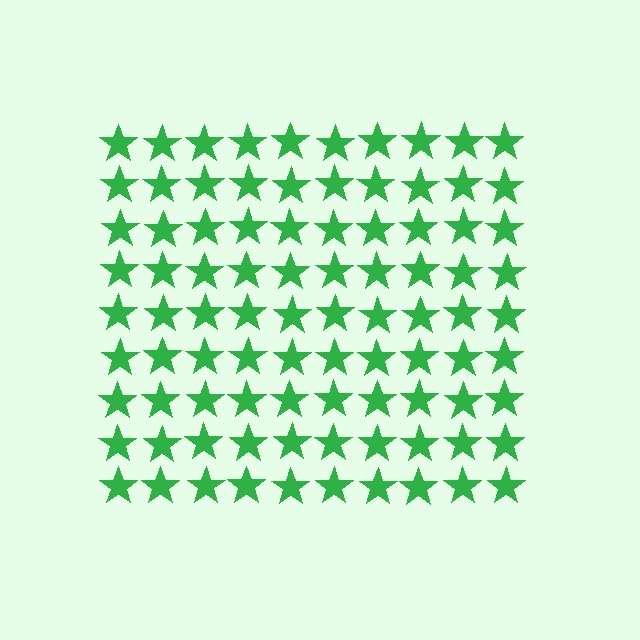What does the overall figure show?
The overall figure shows a square.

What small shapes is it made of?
It is made of small stars.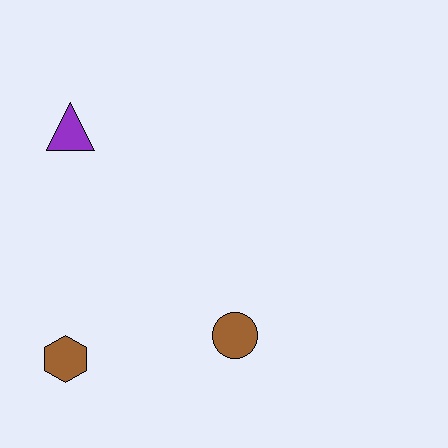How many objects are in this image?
There are 3 objects.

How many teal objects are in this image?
There are no teal objects.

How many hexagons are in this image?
There is 1 hexagon.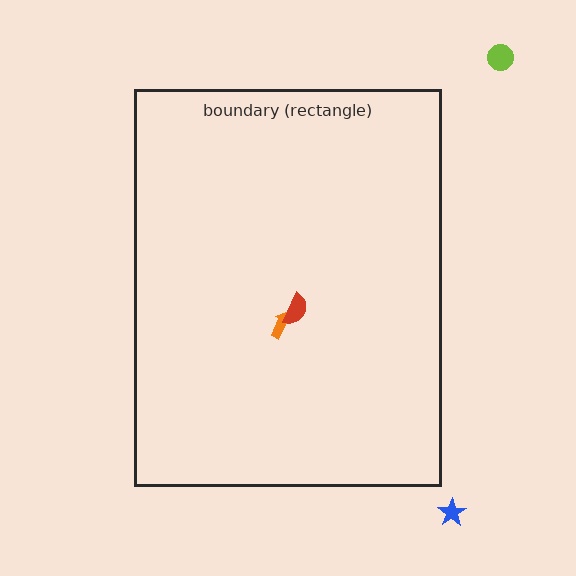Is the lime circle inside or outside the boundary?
Outside.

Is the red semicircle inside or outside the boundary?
Inside.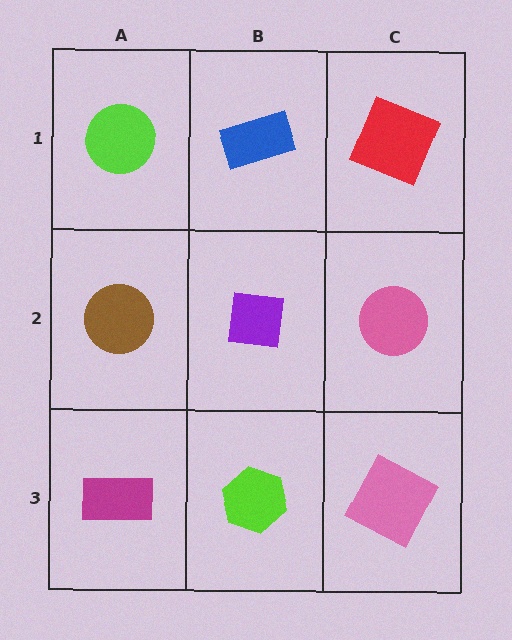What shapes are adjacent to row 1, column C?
A pink circle (row 2, column C), a blue rectangle (row 1, column B).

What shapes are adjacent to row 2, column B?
A blue rectangle (row 1, column B), a lime hexagon (row 3, column B), a brown circle (row 2, column A), a pink circle (row 2, column C).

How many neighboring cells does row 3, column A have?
2.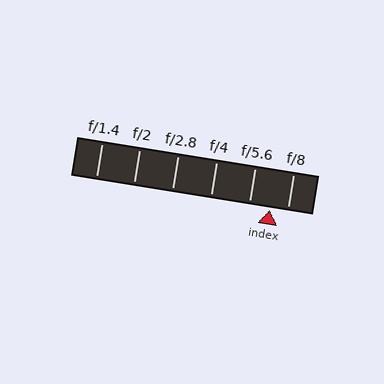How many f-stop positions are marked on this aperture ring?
There are 6 f-stop positions marked.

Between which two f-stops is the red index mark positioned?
The index mark is between f/5.6 and f/8.